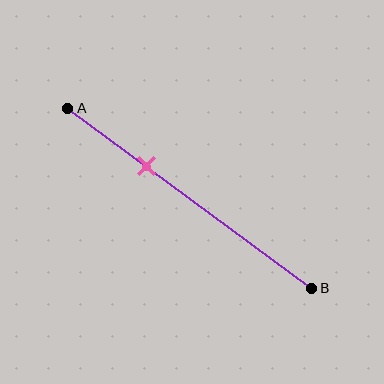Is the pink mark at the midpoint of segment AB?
No, the mark is at about 30% from A, not at the 50% midpoint.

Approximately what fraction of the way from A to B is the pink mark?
The pink mark is approximately 30% of the way from A to B.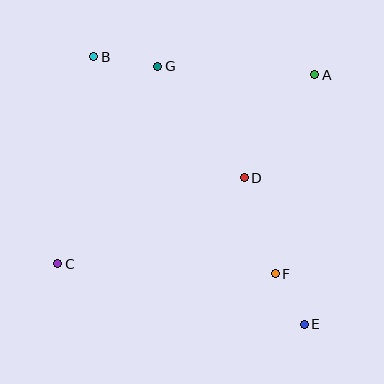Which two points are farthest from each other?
Points B and E are farthest from each other.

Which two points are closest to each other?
Points E and F are closest to each other.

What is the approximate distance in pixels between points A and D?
The distance between A and D is approximately 125 pixels.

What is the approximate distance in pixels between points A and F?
The distance between A and F is approximately 203 pixels.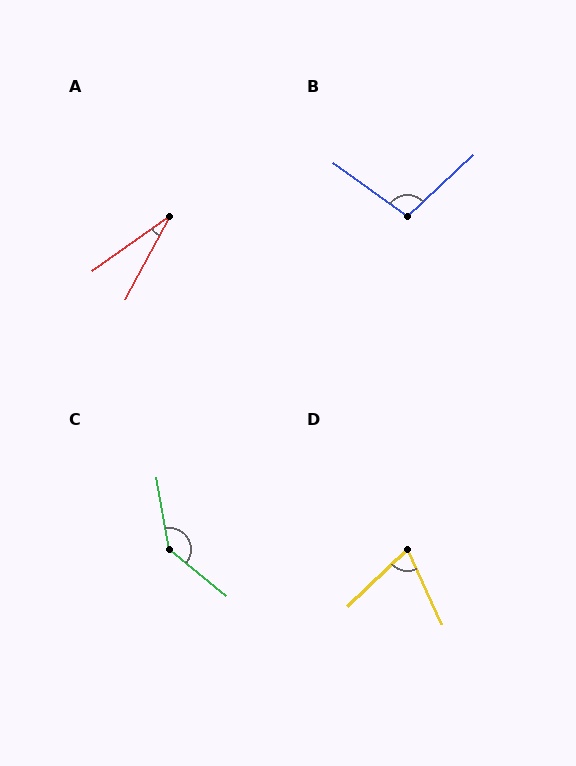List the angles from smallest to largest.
A (27°), D (71°), B (101°), C (139°).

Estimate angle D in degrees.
Approximately 71 degrees.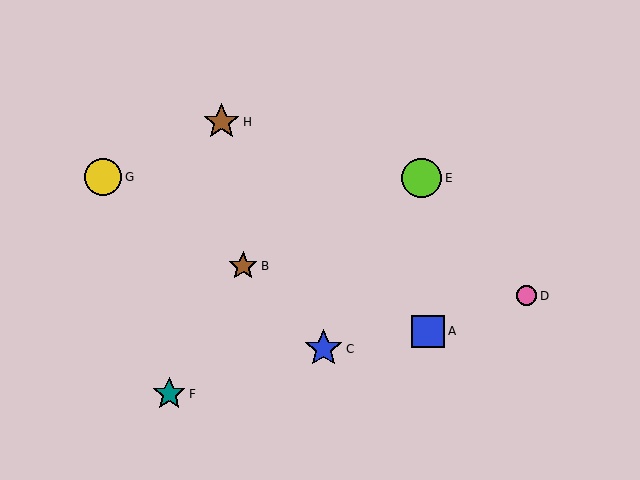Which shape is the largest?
The lime circle (labeled E) is the largest.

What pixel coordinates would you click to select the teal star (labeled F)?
Click at (169, 394) to select the teal star F.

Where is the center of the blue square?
The center of the blue square is at (428, 331).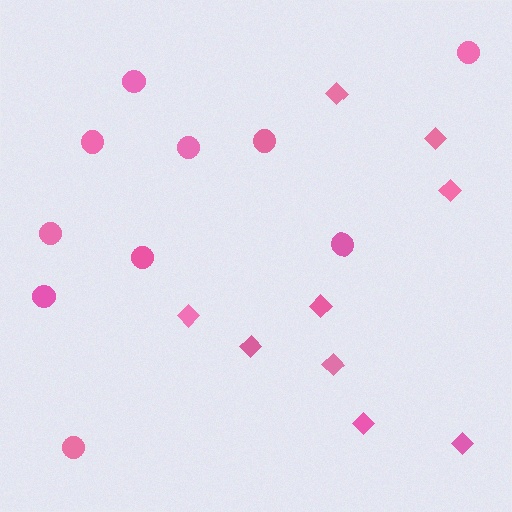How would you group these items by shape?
There are 2 groups: one group of diamonds (9) and one group of circles (10).